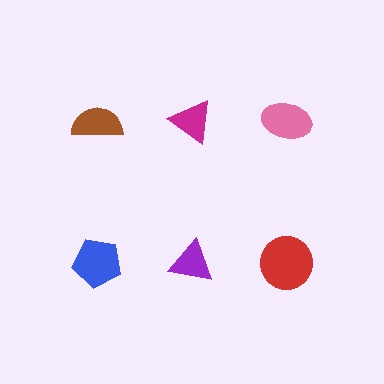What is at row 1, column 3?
A pink ellipse.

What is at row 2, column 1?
A blue pentagon.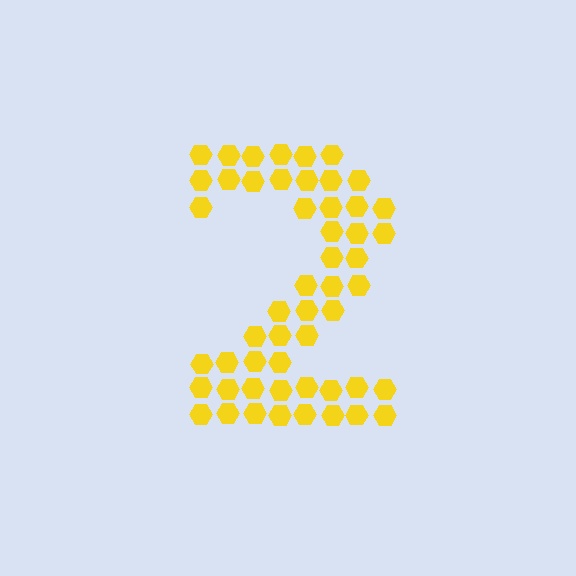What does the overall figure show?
The overall figure shows the digit 2.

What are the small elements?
The small elements are hexagons.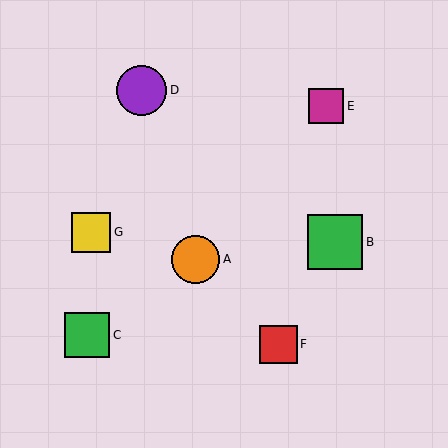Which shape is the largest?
The green square (labeled B) is the largest.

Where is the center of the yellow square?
The center of the yellow square is at (91, 232).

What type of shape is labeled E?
Shape E is a magenta square.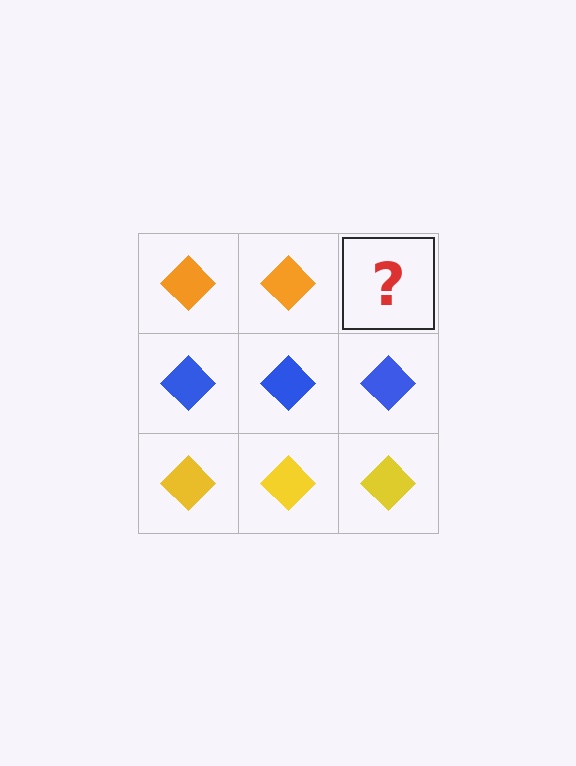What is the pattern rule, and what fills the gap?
The rule is that each row has a consistent color. The gap should be filled with an orange diamond.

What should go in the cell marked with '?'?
The missing cell should contain an orange diamond.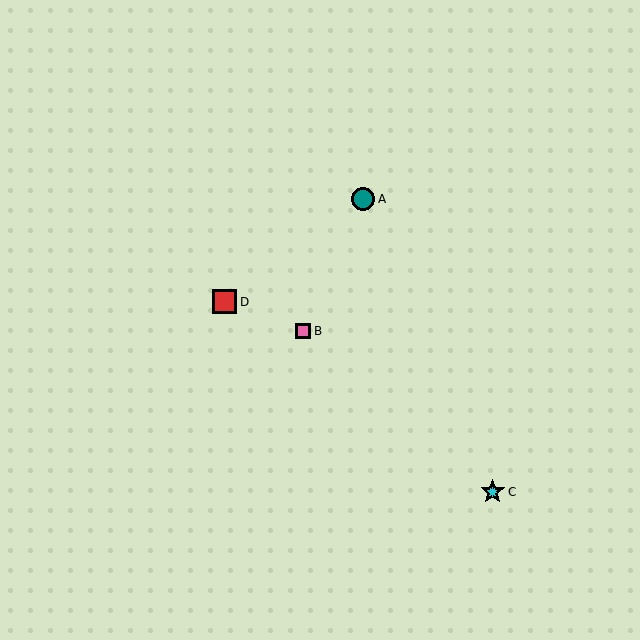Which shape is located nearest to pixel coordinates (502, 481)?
The cyan star (labeled C) at (493, 492) is nearest to that location.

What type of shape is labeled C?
Shape C is a cyan star.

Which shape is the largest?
The teal circle (labeled A) is the largest.